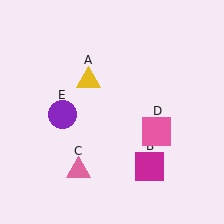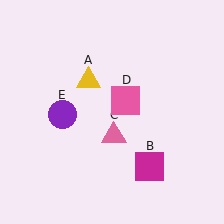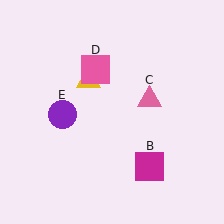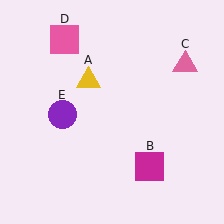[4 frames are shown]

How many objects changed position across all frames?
2 objects changed position: pink triangle (object C), pink square (object D).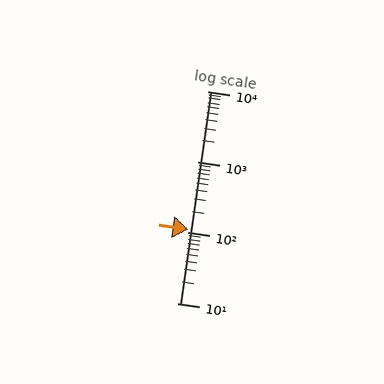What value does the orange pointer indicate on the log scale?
The pointer indicates approximately 110.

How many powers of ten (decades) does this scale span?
The scale spans 3 decades, from 10 to 10000.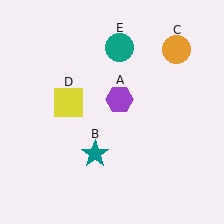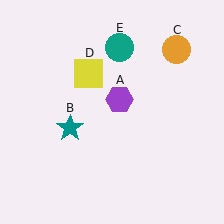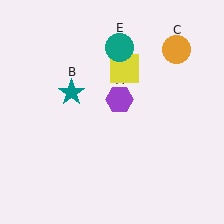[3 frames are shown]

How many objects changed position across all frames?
2 objects changed position: teal star (object B), yellow square (object D).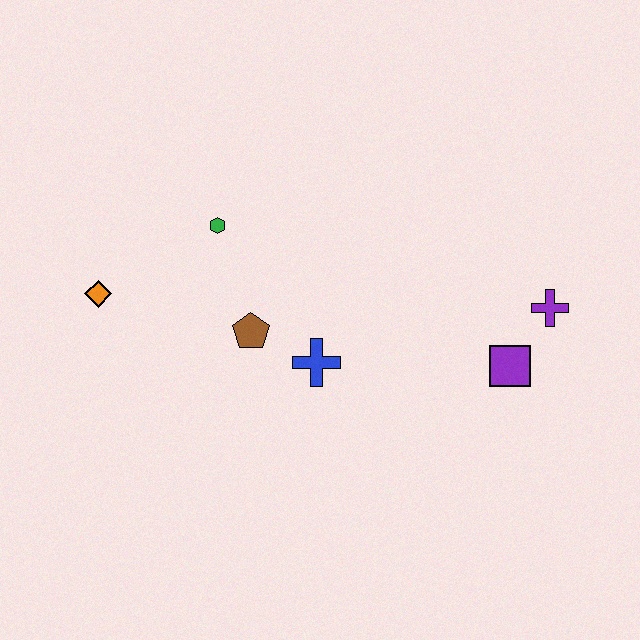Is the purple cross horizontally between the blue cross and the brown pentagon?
No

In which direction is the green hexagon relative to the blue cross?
The green hexagon is above the blue cross.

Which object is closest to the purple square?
The purple cross is closest to the purple square.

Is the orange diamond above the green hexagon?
No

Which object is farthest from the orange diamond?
The purple cross is farthest from the orange diamond.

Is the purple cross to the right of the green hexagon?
Yes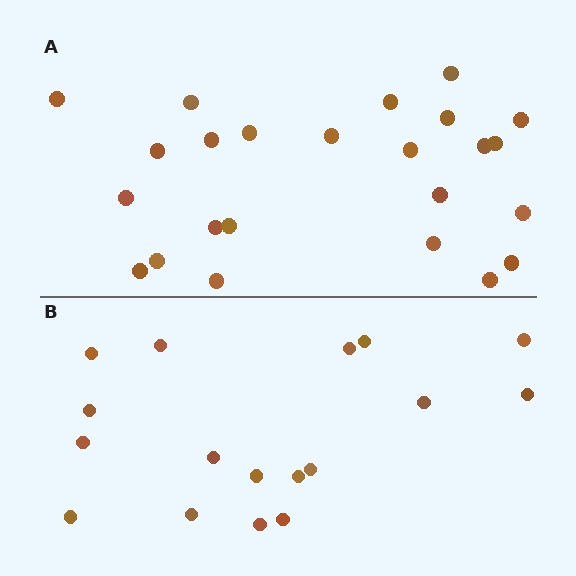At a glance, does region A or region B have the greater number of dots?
Region A (the top region) has more dots.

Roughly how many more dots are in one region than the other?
Region A has roughly 8 or so more dots than region B.